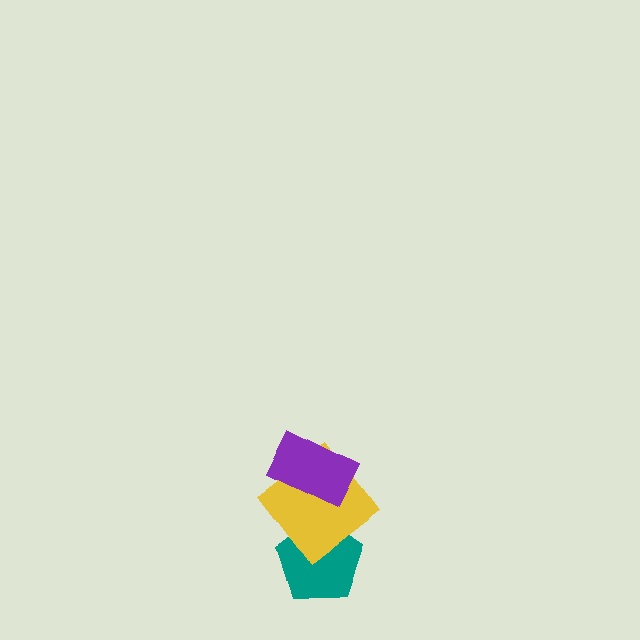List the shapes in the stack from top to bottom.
From top to bottom: the purple rectangle, the yellow diamond, the teal pentagon.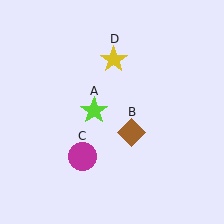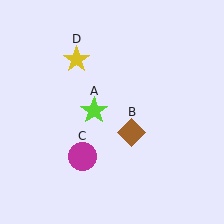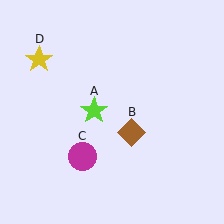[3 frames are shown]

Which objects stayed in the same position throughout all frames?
Lime star (object A) and brown diamond (object B) and magenta circle (object C) remained stationary.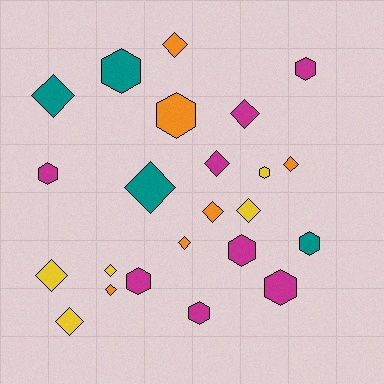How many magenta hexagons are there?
There are 6 magenta hexagons.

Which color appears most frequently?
Magenta, with 8 objects.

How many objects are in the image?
There are 23 objects.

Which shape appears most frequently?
Diamond, with 13 objects.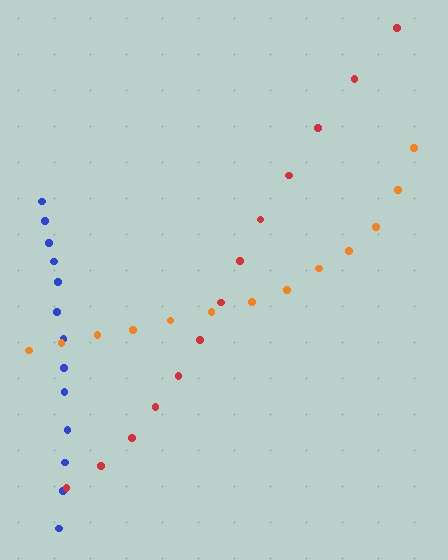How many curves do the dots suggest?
There are 3 distinct paths.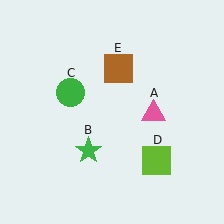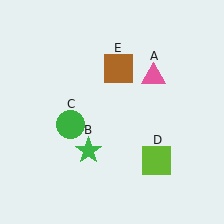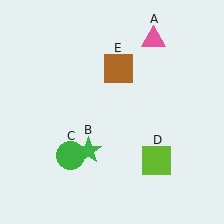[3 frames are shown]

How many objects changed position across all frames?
2 objects changed position: pink triangle (object A), green circle (object C).